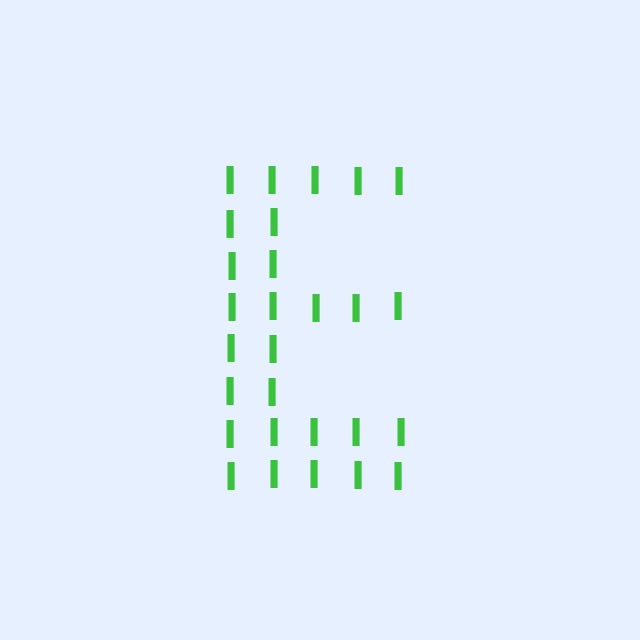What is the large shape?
The large shape is the letter E.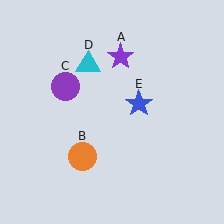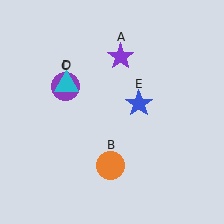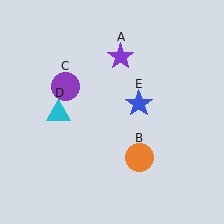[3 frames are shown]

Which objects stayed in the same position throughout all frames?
Purple star (object A) and purple circle (object C) and blue star (object E) remained stationary.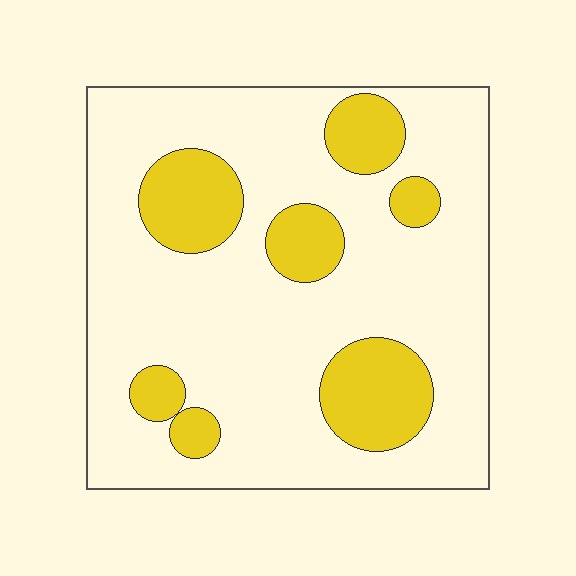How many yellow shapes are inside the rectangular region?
7.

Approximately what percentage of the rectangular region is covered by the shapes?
Approximately 20%.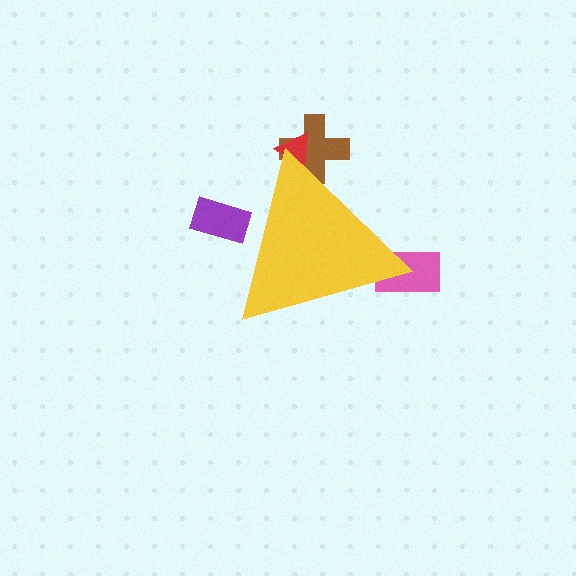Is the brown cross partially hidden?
Yes, the brown cross is partially hidden behind the yellow triangle.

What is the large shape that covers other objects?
A yellow triangle.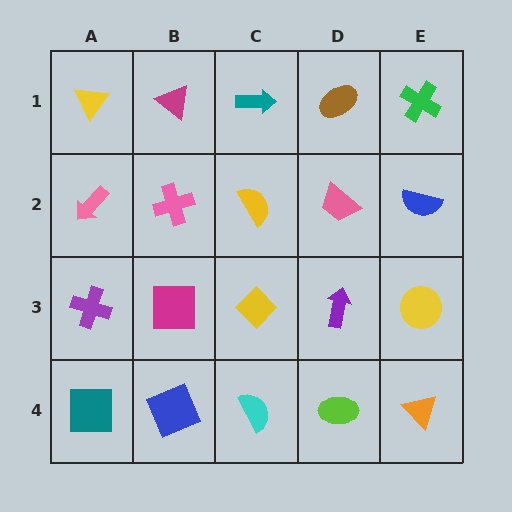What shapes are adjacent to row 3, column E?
A blue semicircle (row 2, column E), an orange triangle (row 4, column E), a purple arrow (row 3, column D).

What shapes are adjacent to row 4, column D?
A purple arrow (row 3, column D), a cyan semicircle (row 4, column C), an orange triangle (row 4, column E).